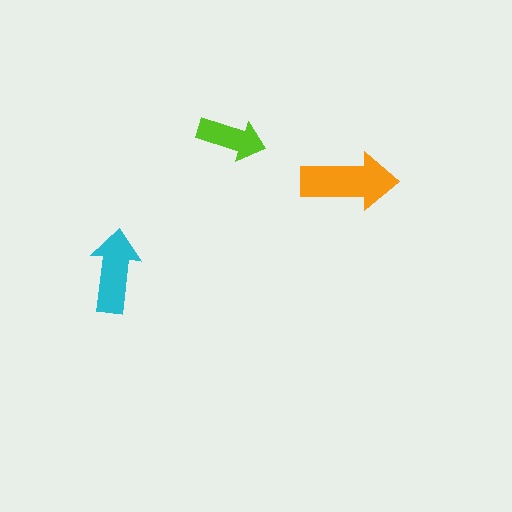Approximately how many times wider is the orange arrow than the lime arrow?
About 1.5 times wider.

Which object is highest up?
The lime arrow is topmost.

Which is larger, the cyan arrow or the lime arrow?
The cyan one.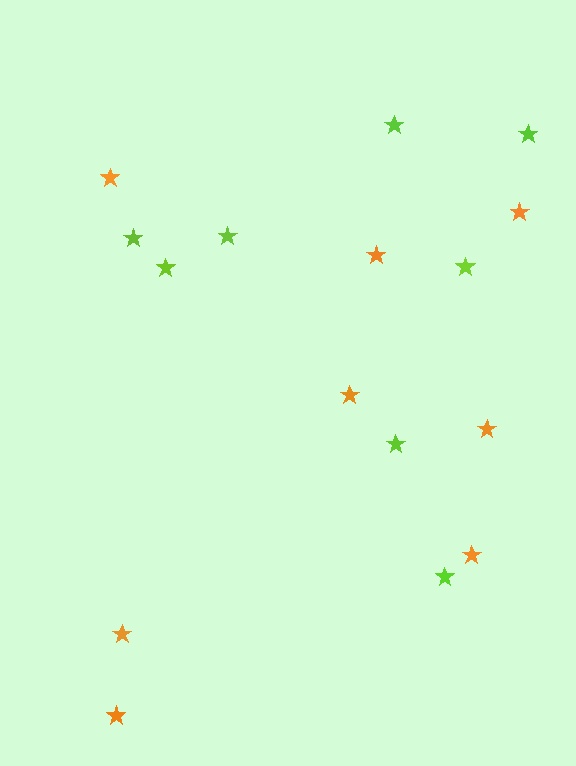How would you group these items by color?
There are 2 groups: one group of lime stars (8) and one group of orange stars (8).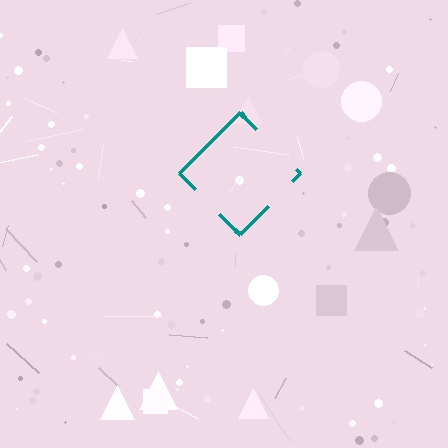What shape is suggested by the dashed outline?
The dashed outline suggests a diamond.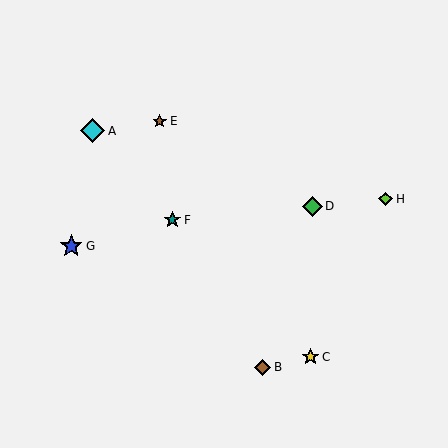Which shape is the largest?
The cyan diamond (labeled A) is the largest.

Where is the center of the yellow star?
The center of the yellow star is at (311, 357).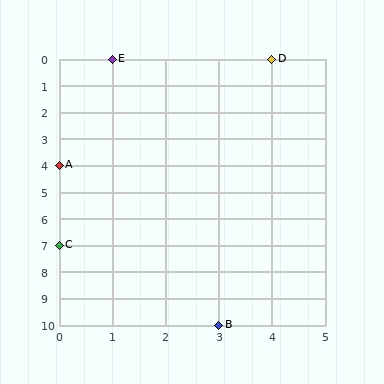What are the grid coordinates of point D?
Point D is at grid coordinates (4, 0).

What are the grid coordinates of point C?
Point C is at grid coordinates (0, 7).